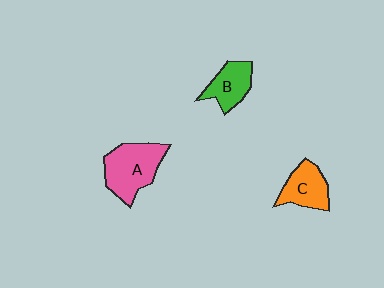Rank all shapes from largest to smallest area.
From largest to smallest: A (pink), C (orange), B (green).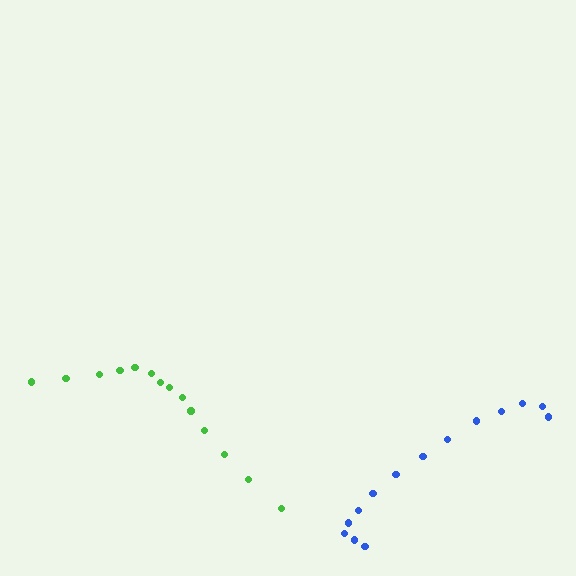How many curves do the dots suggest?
There are 2 distinct paths.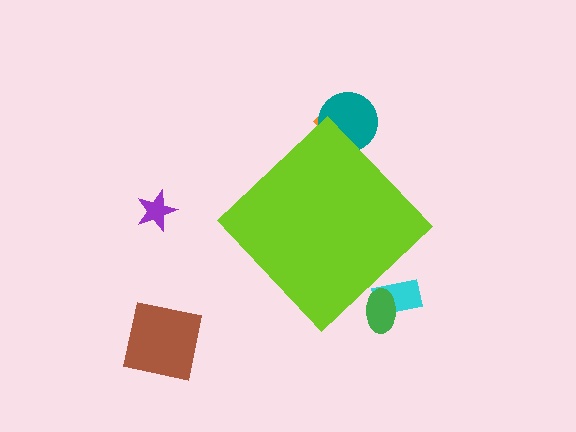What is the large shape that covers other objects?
A lime diamond.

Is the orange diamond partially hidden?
Yes, the orange diamond is partially hidden behind the lime diamond.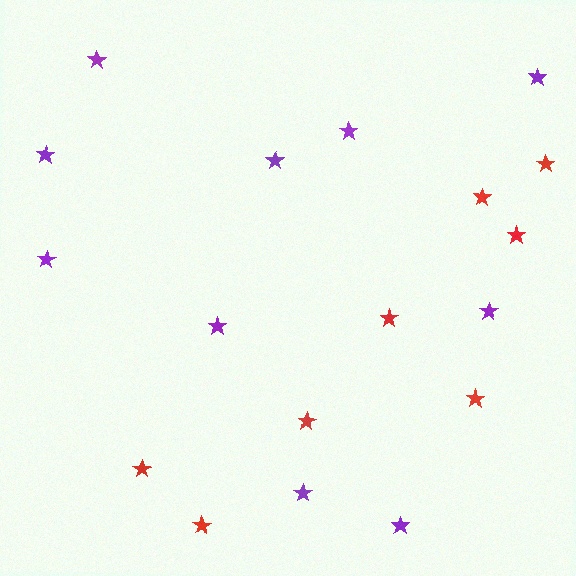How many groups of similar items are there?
There are 2 groups: one group of purple stars (10) and one group of red stars (8).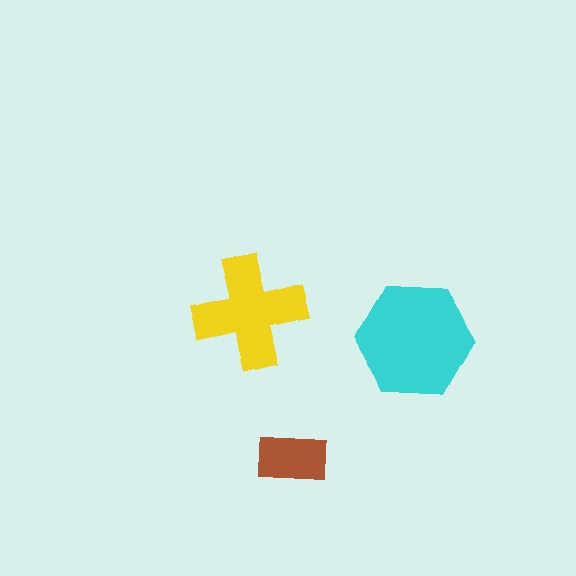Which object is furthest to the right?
The cyan hexagon is rightmost.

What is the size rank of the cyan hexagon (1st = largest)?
1st.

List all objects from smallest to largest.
The brown rectangle, the yellow cross, the cyan hexagon.